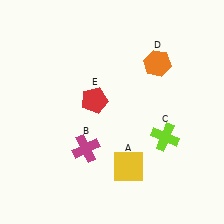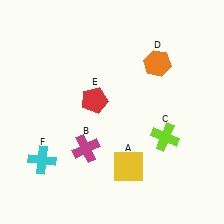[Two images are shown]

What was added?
A cyan cross (F) was added in Image 2.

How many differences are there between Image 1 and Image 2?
There is 1 difference between the two images.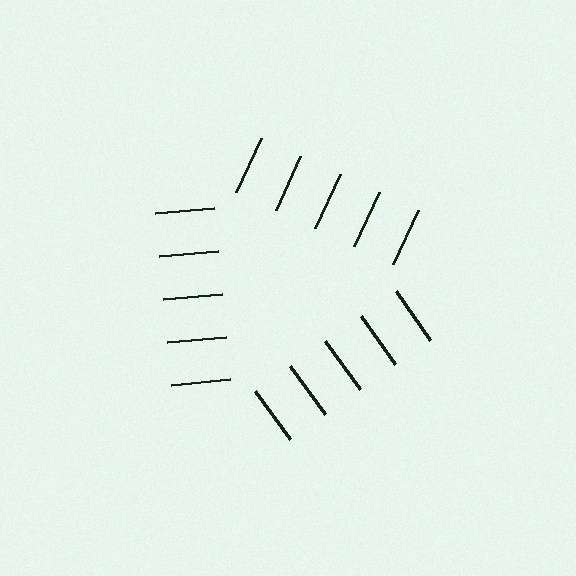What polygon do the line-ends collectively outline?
An illusory triangle — the line segments terminate on its edges but no continuous stroke is drawn.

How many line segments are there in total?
15 — 5 along each of the 3 edges.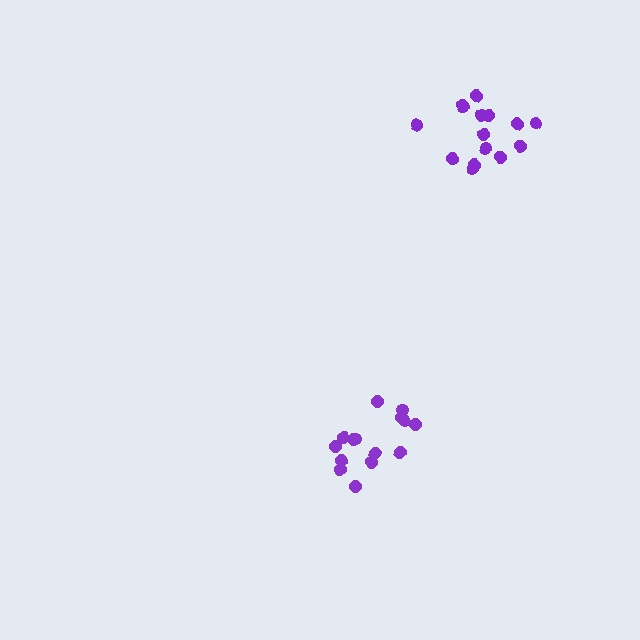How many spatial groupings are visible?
There are 2 spatial groupings.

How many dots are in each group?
Group 1: 15 dots, Group 2: 15 dots (30 total).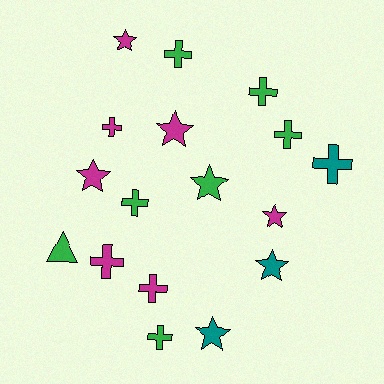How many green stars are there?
There is 1 green star.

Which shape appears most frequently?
Cross, with 9 objects.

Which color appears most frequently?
Magenta, with 7 objects.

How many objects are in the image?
There are 17 objects.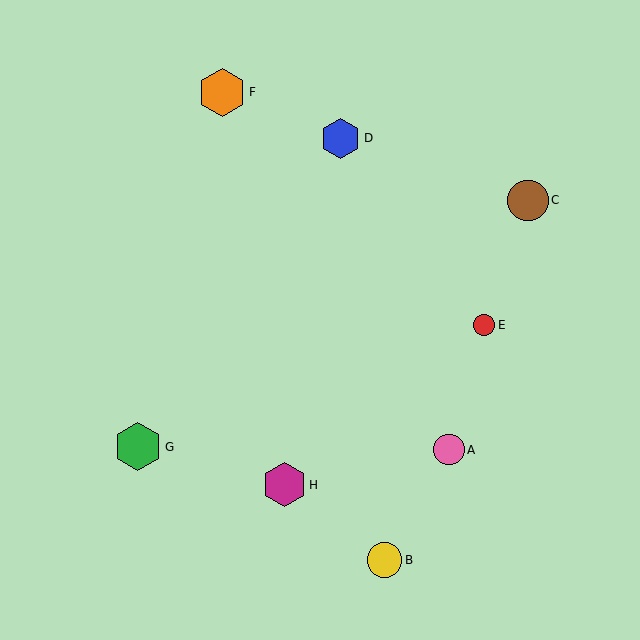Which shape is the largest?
The green hexagon (labeled G) is the largest.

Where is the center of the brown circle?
The center of the brown circle is at (528, 200).